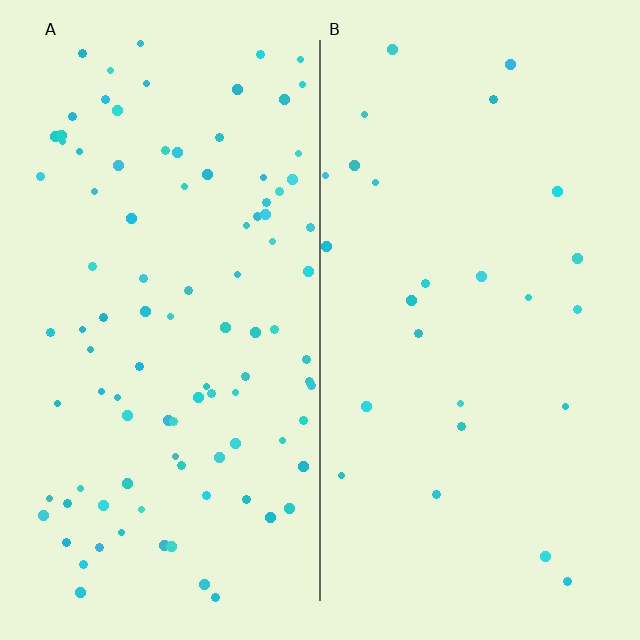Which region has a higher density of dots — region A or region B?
A (the left).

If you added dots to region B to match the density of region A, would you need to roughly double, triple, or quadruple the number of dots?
Approximately quadruple.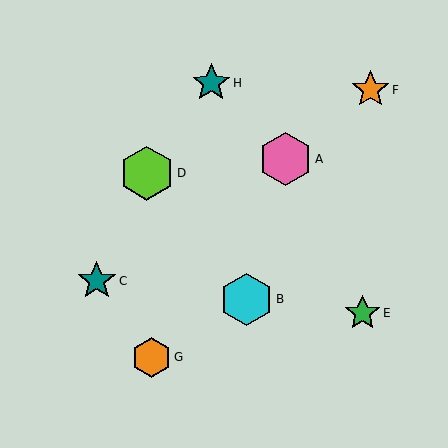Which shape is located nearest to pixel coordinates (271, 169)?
The pink hexagon (labeled A) at (285, 159) is nearest to that location.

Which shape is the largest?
The lime hexagon (labeled D) is the largest.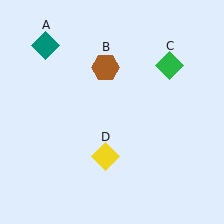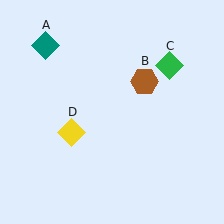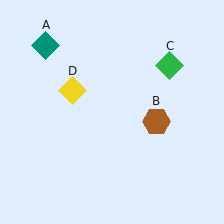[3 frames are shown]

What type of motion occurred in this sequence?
The brown hexagon (object B), yellow diamond (object D) rotated clockwise around the center of the scene.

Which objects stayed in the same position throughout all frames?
Teal diamond (object A) and green diamond (object C) remained stationary.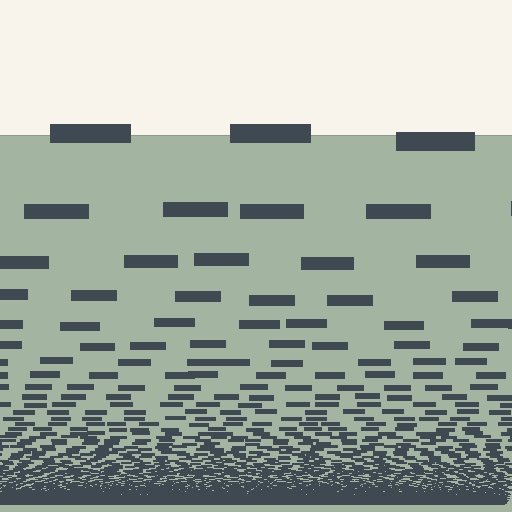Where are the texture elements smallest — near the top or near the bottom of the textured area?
Near the bottom.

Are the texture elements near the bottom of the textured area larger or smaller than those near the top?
Smaller. The gradient is inverted — elements near the bottom are smaller and denser.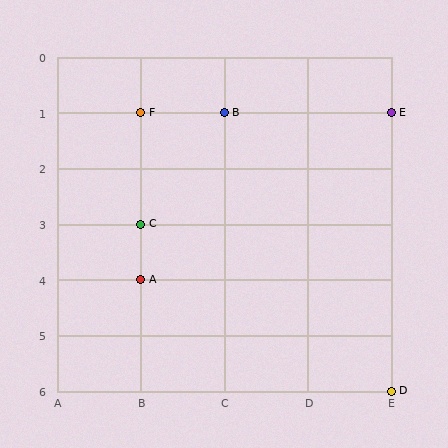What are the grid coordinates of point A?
Point A is at grid coordinates (B, 4).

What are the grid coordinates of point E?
Point E is at grid coordinates (E, 1).